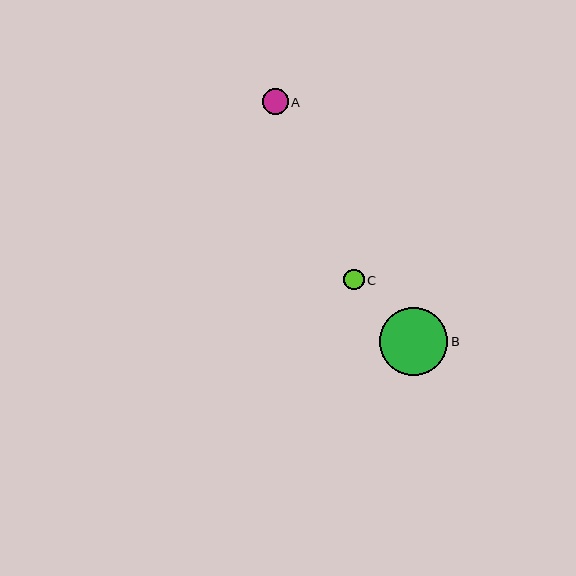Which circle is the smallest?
Circle C is the smallest with a size of approximately 20 pixels.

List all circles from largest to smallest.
From largest to smallest: B, A, C.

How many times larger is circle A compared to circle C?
Circle A is approximately 1.3 times the size of circle C.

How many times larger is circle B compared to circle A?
Circle B is approximately 2.6 times the size of circle A.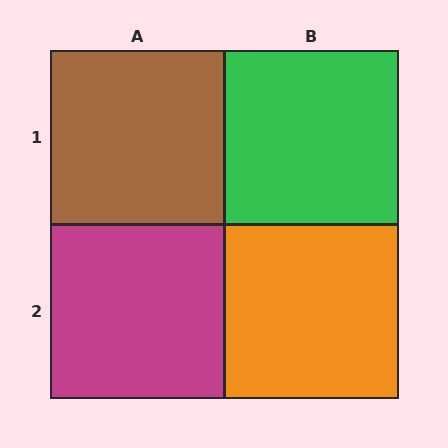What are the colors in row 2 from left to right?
Magenta, orange.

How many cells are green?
1 cell is green.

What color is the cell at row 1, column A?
Brown.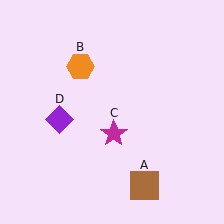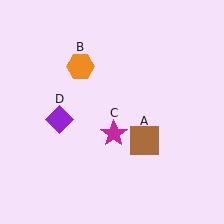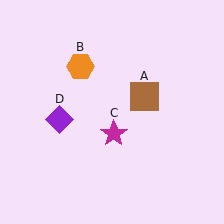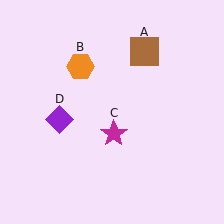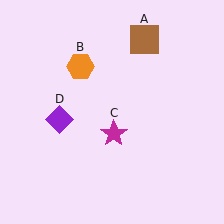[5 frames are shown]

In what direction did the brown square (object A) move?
The brown square (object A) moved up.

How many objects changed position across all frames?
1 object changed position: brown square (object A).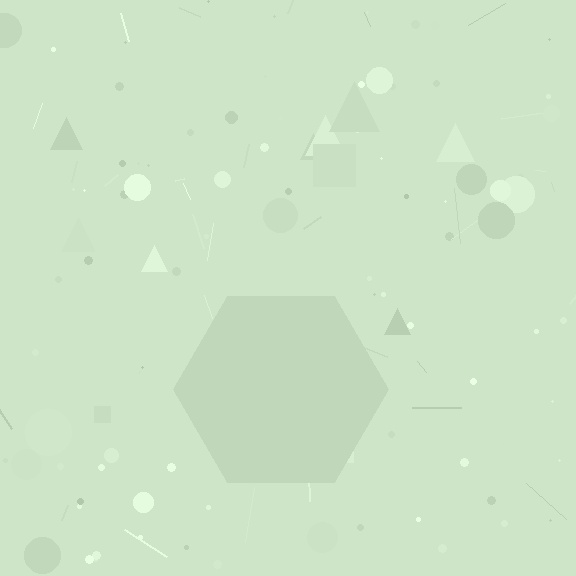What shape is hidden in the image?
A hexagon is hidden in the image.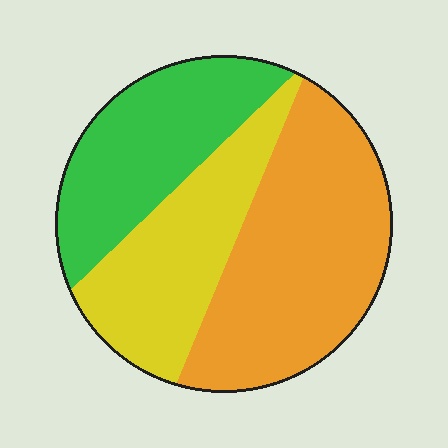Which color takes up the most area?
Orange, at roughly 45%.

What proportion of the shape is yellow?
Yellow takes up between a quarter and a half of the shape.